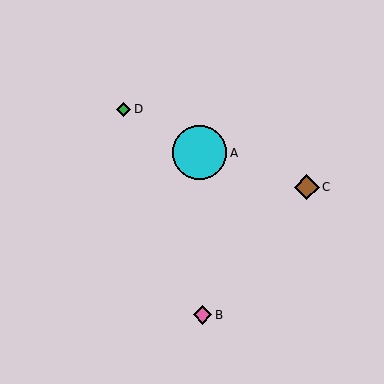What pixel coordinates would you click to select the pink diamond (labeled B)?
Click at (203, 315) to select the pink diamond B.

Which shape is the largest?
The cyan circle (labeled A) is the largest.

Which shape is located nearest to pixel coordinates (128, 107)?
The green diamond (labeled D) at (124, 109) is nearest to that location.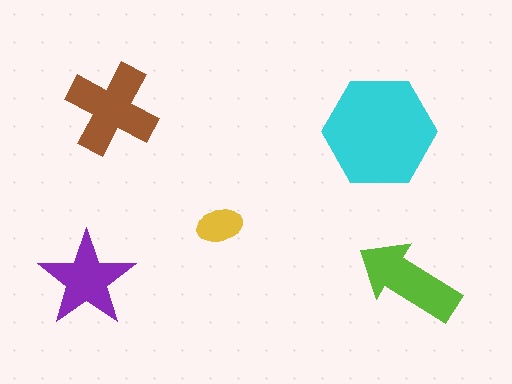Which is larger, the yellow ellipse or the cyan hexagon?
The cyan hexagon.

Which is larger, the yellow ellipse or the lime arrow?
The lime arrow.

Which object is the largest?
The cyan hexagon.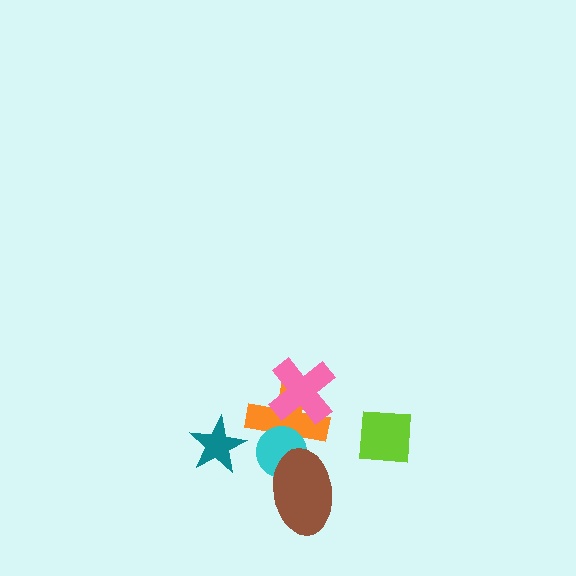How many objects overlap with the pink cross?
1 object overlaps with the pink cross.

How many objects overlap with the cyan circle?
2 objects overlap with the cyan circle.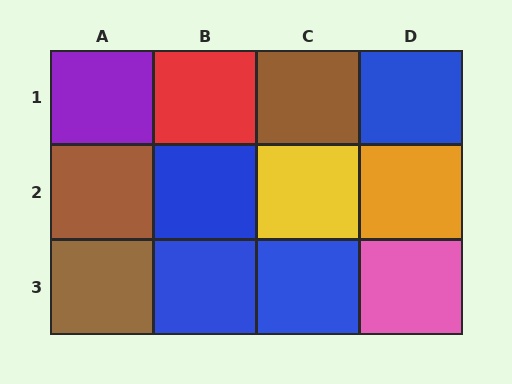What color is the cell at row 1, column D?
Blue.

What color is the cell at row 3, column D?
Pink.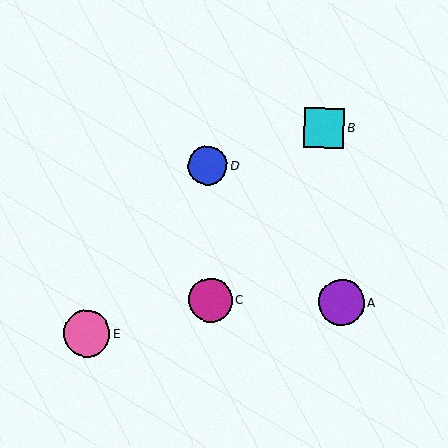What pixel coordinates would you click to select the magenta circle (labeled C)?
Click at (210, 300) to select the magenta circle C.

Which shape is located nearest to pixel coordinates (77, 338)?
The pink circle (labeled E) at (87, 334) is nearest to that location.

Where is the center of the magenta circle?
The center of the magenta circle is at (210, 300).